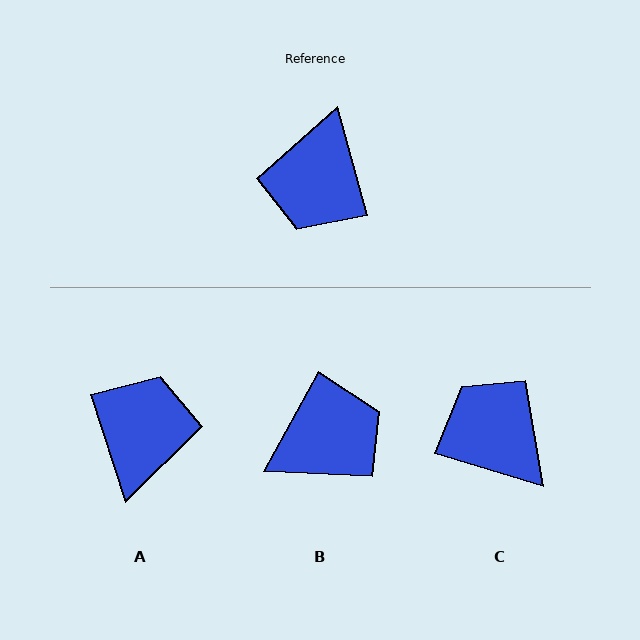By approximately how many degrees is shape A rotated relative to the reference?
Approximately 178 degrees clockwise.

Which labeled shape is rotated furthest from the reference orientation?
A, about 178 degrees away.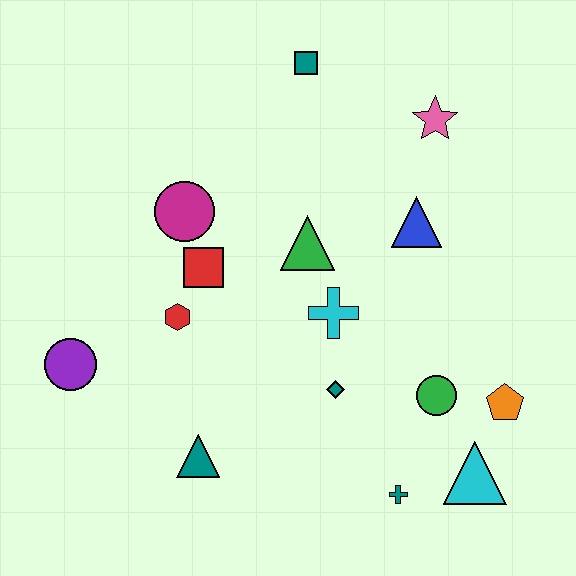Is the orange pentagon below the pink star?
Yes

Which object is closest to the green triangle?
The cyan cross is closest to the green triangle.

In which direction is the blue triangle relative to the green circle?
The blue triangle is above the green circle.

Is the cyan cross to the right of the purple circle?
Yes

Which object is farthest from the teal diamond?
The teal square is farthest from the teal diamond.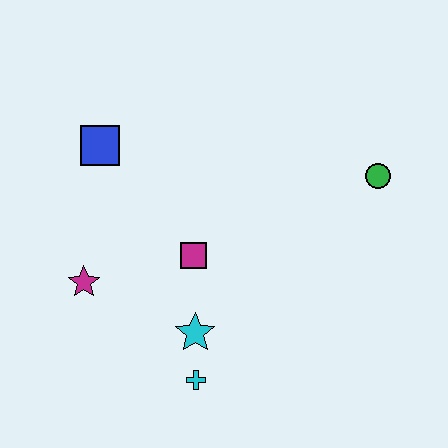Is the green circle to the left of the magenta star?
No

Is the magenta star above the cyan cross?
Yes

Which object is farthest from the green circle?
The magenta star is farthest from the green circle.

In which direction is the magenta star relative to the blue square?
The magenta star is below the blue square.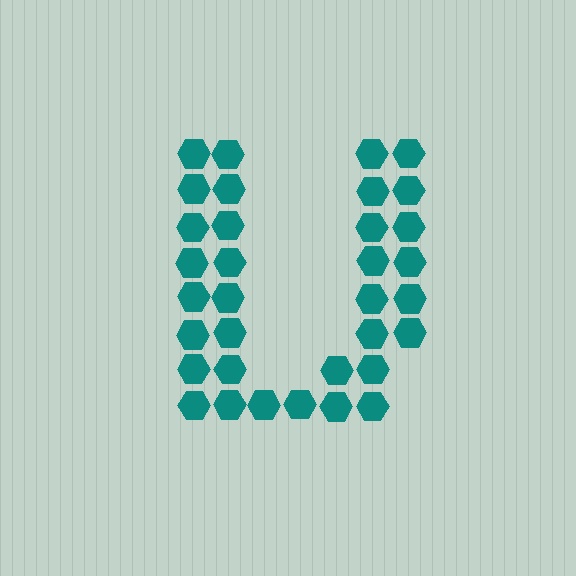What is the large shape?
The large shape is the letter U.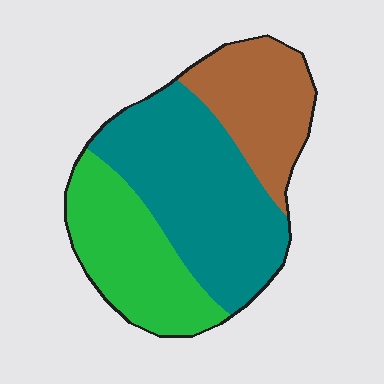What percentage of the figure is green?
Green takes up about one third (1/3) of the figure.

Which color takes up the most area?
Teal, at roughly 45%.